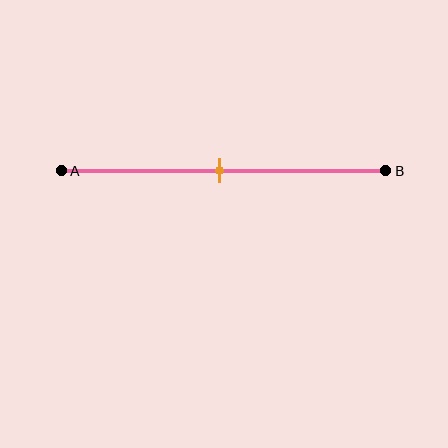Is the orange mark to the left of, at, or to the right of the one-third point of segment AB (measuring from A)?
The orange mark is to the right of the one-third point of segment AB.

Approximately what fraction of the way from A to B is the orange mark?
The orange mark is approximately 50% of the way from A to B.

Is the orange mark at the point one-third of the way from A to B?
No, the mark is at about 50% from A, not at the 33% one-third point.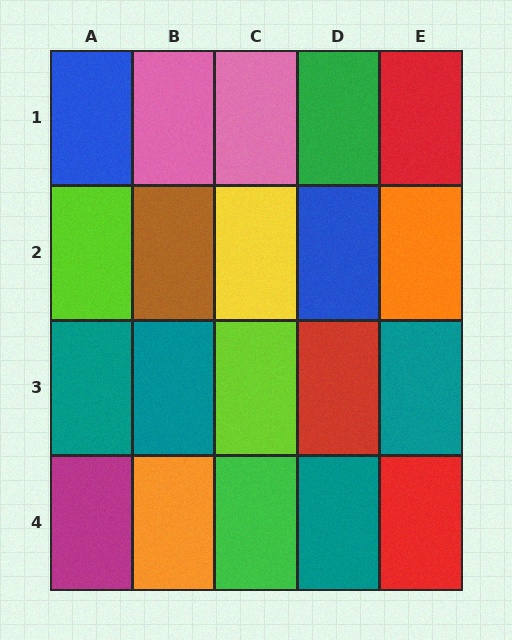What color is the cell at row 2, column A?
Lime.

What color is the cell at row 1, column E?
Red.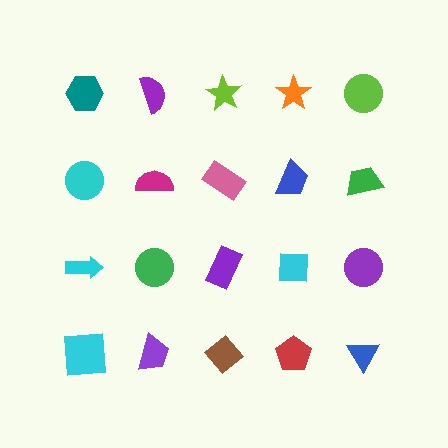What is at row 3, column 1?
A cyan arrow.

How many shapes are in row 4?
5 shapes.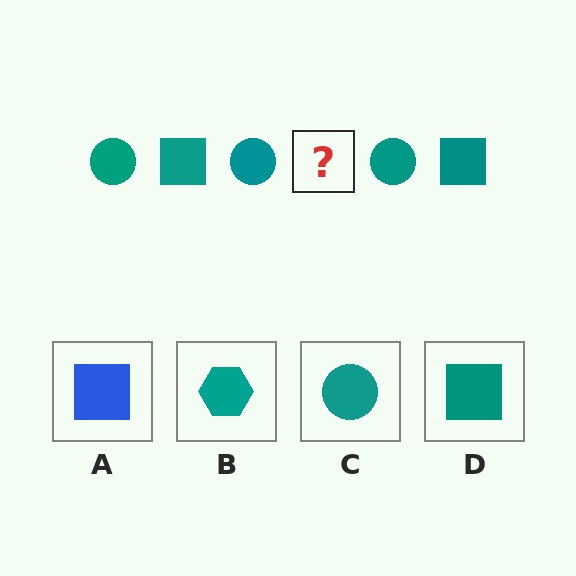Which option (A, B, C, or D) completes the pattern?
D.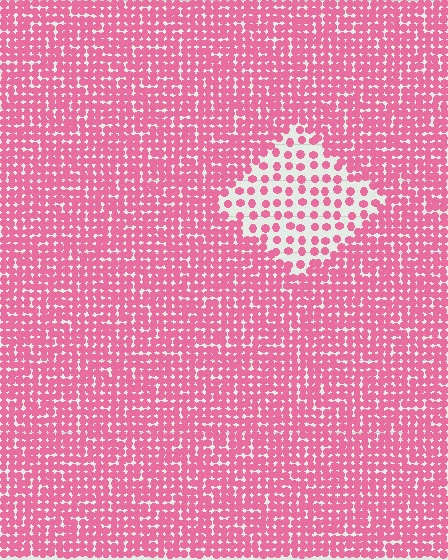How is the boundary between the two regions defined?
The boundary is defined by a change in element density (approximately 2.5x ratio). All elements are the same color, size, and shape.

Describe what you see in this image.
The image contains small pink elements arranged at two different densities. A diamond-shaped region is visible where the elements are less densely packed than the surrounding area.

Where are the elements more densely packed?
The elements are more densely packed outside the diamond boundary.